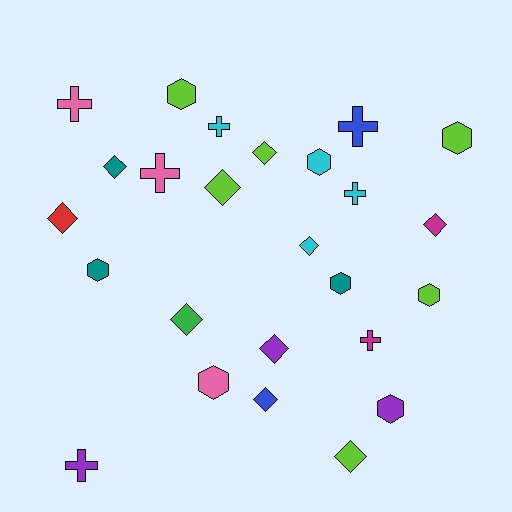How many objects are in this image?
There are 25 objects.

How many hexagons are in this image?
There are 8 hexagons.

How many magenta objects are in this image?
There are 2 magenta objects.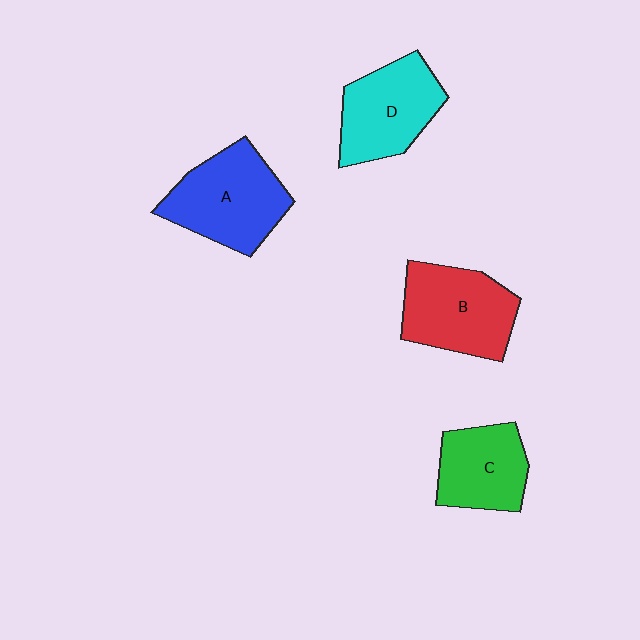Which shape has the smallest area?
Shape C (green).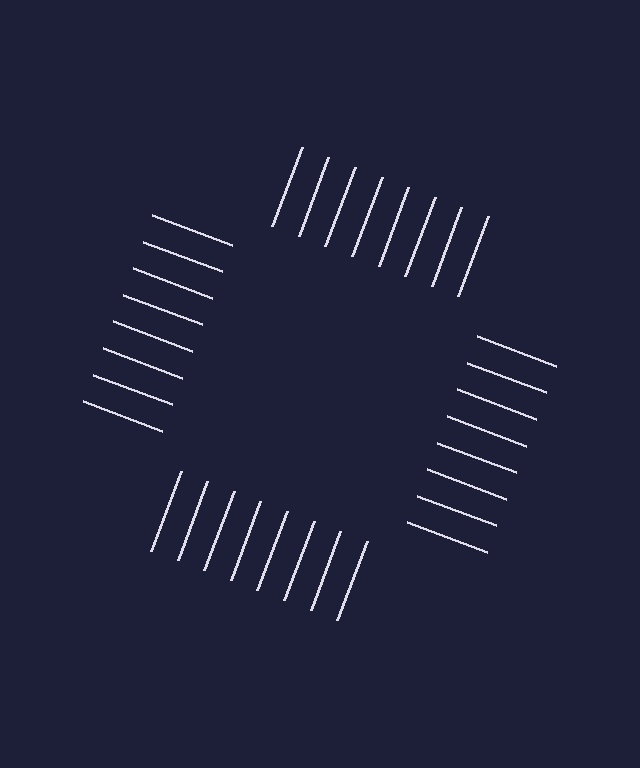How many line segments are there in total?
32 — 8 along each of the 4 edges.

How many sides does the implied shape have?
4 sides — the line-ends trace a square.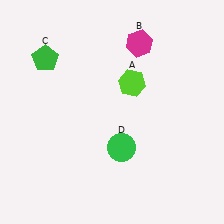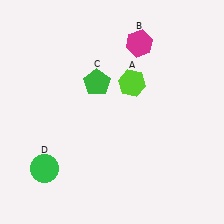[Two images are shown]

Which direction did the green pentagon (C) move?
The green pentagon (C) moved right.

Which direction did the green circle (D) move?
The green circle (D) moved left.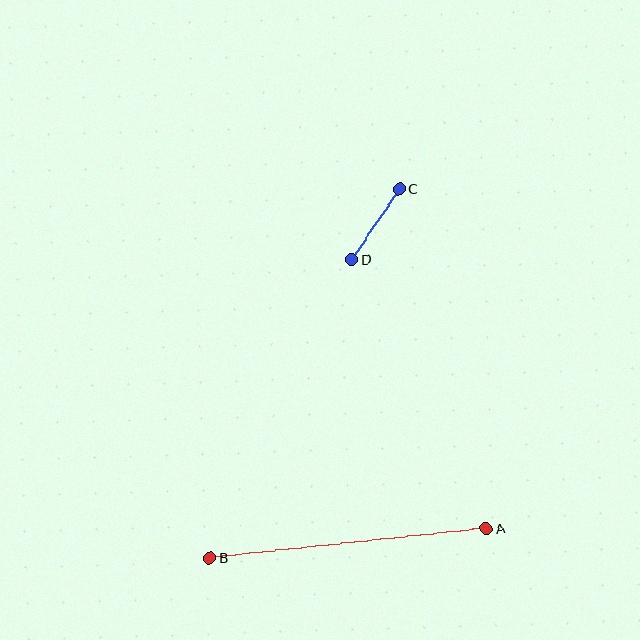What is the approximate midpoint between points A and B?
The midpoint is at approximately (348, 544) pixels.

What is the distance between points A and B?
The distance is approximately 278 pixels.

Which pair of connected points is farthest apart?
Points A and B are farthest apart.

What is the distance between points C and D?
The distance is approximately 85 pixels.